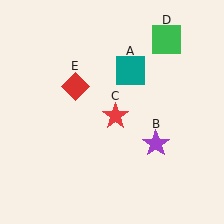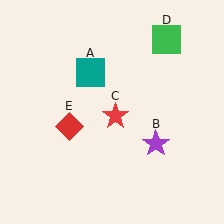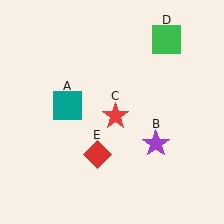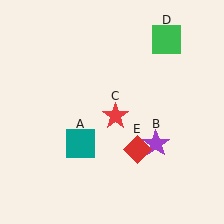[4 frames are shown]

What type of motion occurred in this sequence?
The teal square (object A), red diamond (object E) rotated counterclockwise around the center of the scene.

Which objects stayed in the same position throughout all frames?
Purple star (object B) and red star (object C) and green square (object D) remained stationary.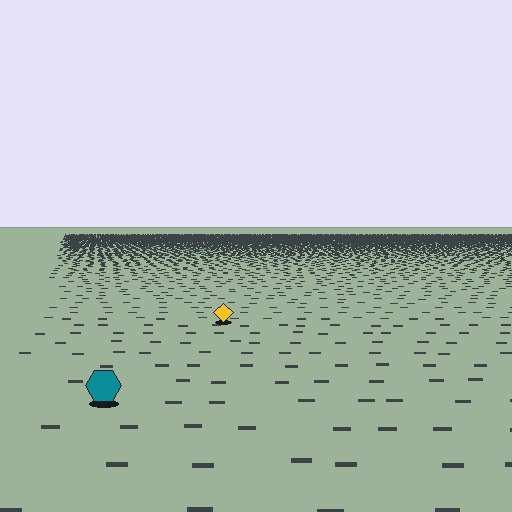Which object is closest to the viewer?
The teal hexagon is closest. The texture marks near it are larger and more spread out.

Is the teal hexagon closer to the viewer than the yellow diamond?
Yes. The teal hexagon is closer — you can tell from the texture gradient: the ground texture is coarser near it.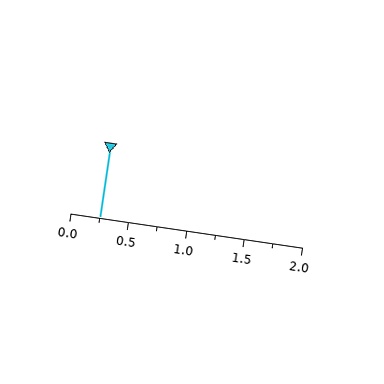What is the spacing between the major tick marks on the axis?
The major ticks are spaced 0.5 apart.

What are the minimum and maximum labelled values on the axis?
The axis runs from 0.0 to 2.0.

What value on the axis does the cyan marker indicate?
The marker indicates approximately 0.25.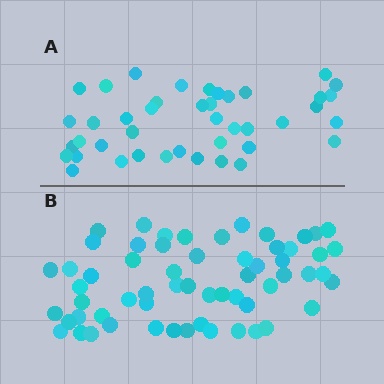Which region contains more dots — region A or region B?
Region B (the bottom region) has more dots.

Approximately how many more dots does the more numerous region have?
Region B has approximately 20 more dots than region A.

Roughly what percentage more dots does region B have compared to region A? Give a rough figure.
About 45% more.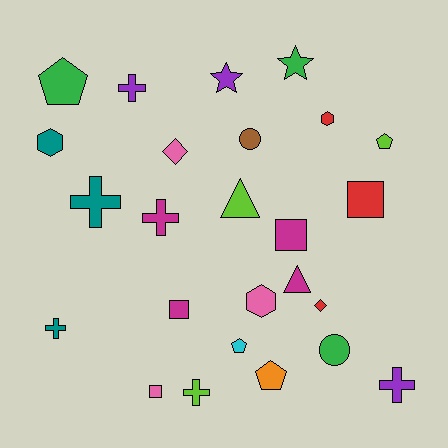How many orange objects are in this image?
There is 1 orange object.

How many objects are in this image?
There are 25 objects.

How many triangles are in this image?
There are 2 triangles.